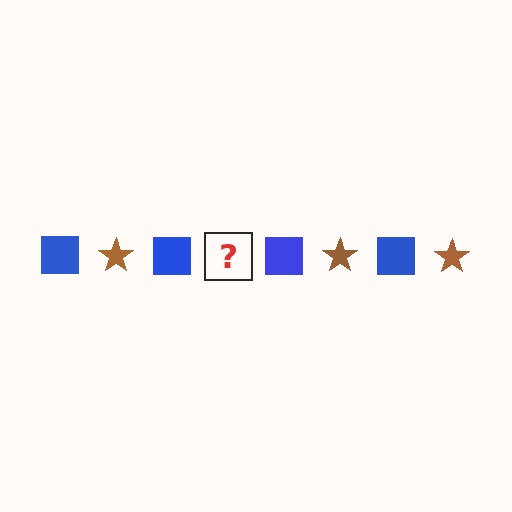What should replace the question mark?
The question mark should be replaced with a brown star.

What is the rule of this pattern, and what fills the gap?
The rule is that the pattern alternates between blue square and brown star. The gap should be filled with a brown star.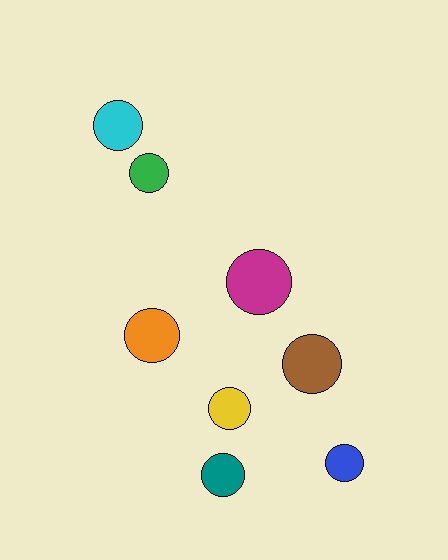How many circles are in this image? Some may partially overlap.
There are 8 circles.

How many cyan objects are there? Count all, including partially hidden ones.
There is 1 cyan object.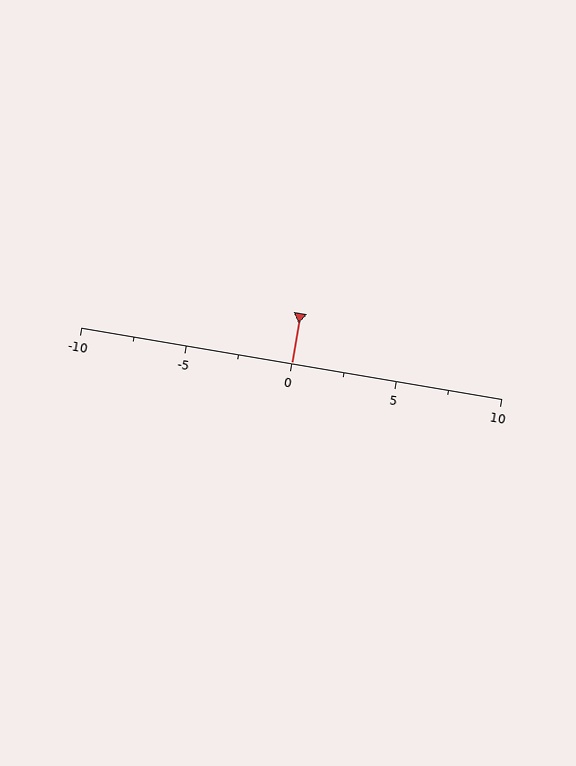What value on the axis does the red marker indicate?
The marker indicates approximately 0.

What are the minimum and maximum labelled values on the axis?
The axis runs from -10 to 10.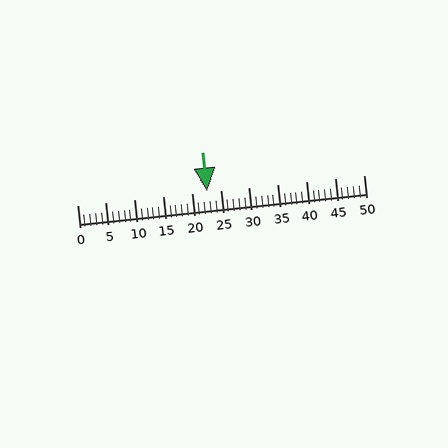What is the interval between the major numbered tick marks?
The major tick marks are spaced 5 units apart.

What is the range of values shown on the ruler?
The ruler shows values from 0 to 50.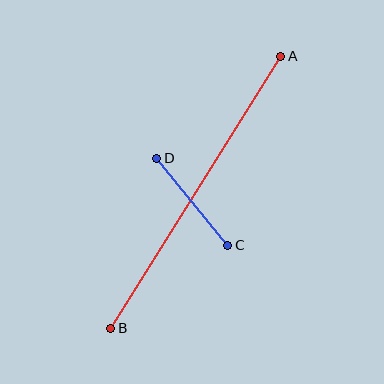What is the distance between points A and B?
The distance is approximately 321 pixels.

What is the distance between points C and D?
The distance is approximately 112 pixels.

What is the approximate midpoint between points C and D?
The midpoint is at approximately (192, 202) pixels.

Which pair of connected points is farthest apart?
Points A and B are farthest apart.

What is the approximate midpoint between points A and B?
The midpoint is at approximately (196, 192) pixels.